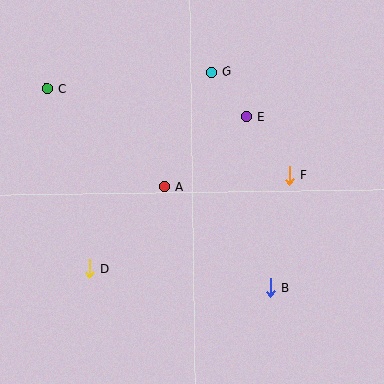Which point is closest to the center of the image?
Point A at (164, 187) is closest to the center.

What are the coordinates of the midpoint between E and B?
The midpoint between E and B is at (258, 202).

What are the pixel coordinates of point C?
Point C is at (47, 89).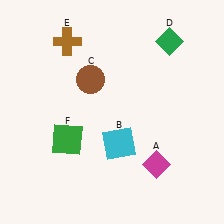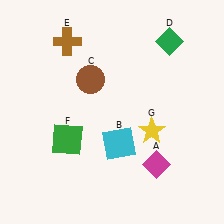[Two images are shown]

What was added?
A yellow star (G) was added in Image 2.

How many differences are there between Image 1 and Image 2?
There is 1 difference between the two images.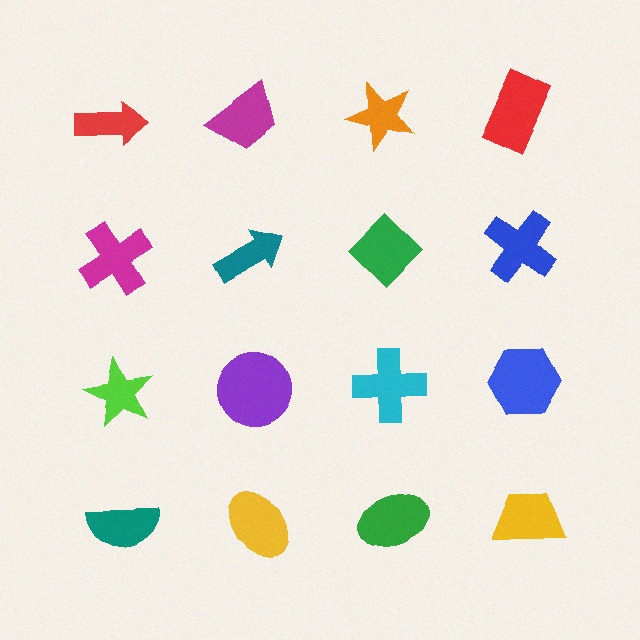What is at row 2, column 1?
A magenta cross.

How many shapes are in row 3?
4 shapes.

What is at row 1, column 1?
A red arrow.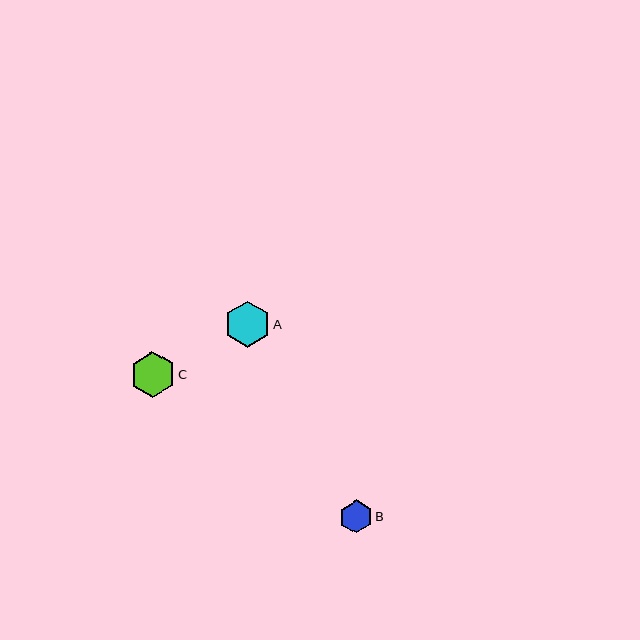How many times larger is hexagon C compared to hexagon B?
Hexagon C is approximately 1.4 times the size of hexagon B.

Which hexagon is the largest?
Hexagon A is the largest with a size of approximately 46 pixels.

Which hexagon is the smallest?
Hexagon B is the smallest with a size of approximately 33 pixels.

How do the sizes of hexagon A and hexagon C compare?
Hexagon A and hexagon C are approximately the same size.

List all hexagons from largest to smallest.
From largest to smallest: A, C, B.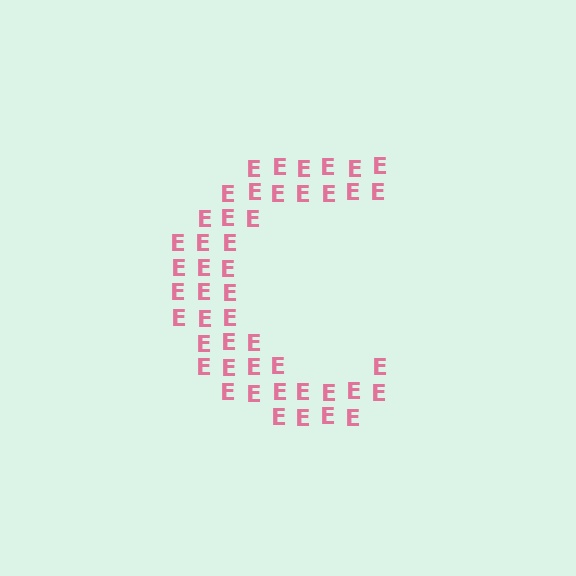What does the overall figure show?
The overall figure shows the letter C.